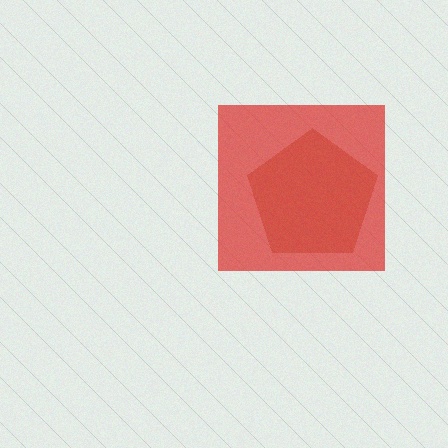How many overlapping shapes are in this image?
There are 2 overlapping shapes in the image.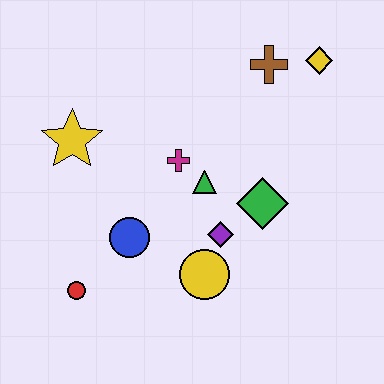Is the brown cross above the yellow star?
Yes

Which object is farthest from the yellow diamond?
The red circle is farthest from the yellow diamond.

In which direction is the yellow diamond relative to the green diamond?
The yellow diamond is above the green diamond.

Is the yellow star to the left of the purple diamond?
Yes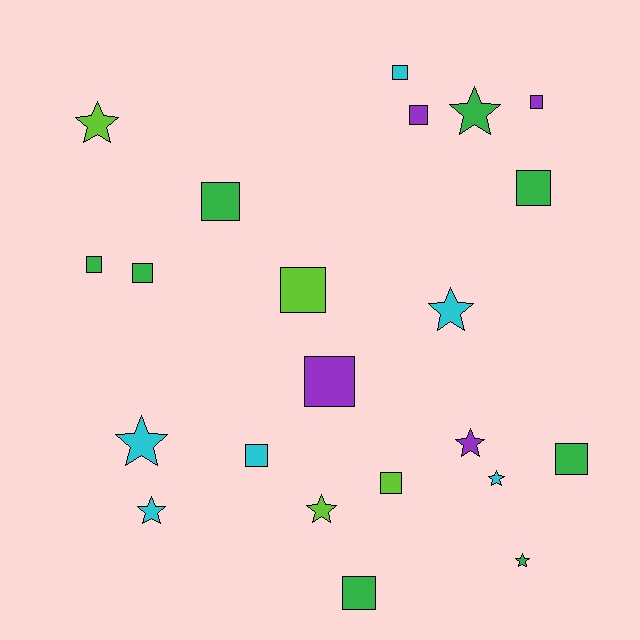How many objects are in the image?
There are 22 objects.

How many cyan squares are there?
There are 2 cyan squares.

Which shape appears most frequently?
Square, with 13 objects.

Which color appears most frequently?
Green, with 8 objects.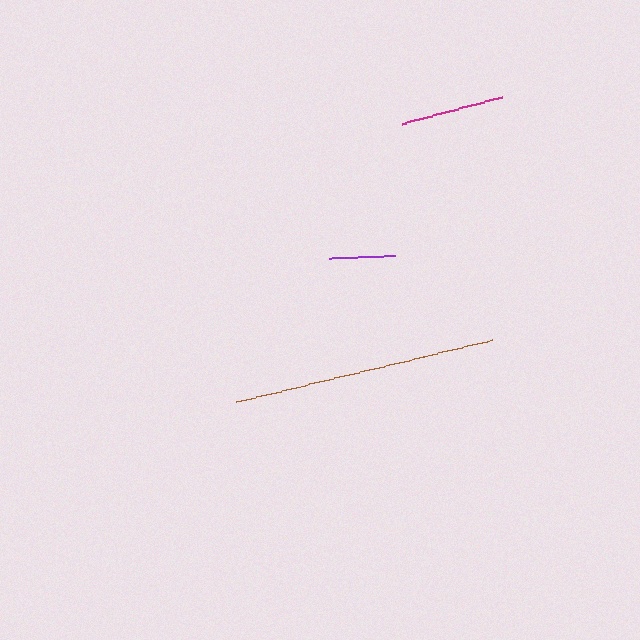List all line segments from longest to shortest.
From longest to shortest: brown, magenta, purple.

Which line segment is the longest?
The brown line is the longest at approximately 263 pixels.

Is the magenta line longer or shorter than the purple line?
The magenta line is longer than the purple line.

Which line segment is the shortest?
The purple line is the shortest at approximately 66 pixels.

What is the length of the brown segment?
The brown segment is approximately 263 pixels long.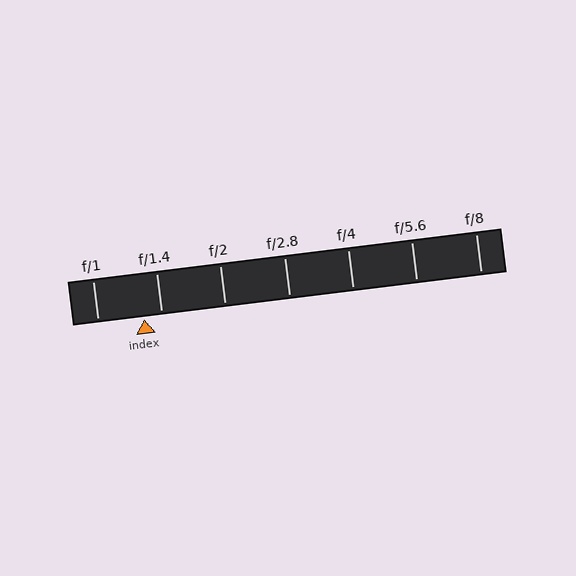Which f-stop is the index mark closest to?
The index mark is closest to f/1.4.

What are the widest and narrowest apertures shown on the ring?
The widest aperture shown is f/1 and the narrowest is f/8.